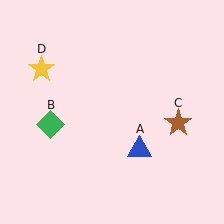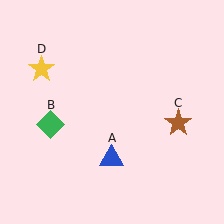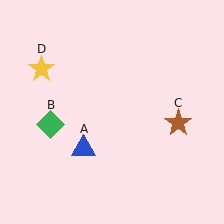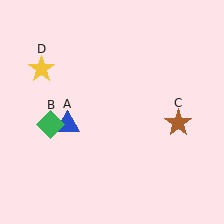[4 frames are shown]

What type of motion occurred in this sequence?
The blue triangle (object A) rotated clockwise around the center of the scene.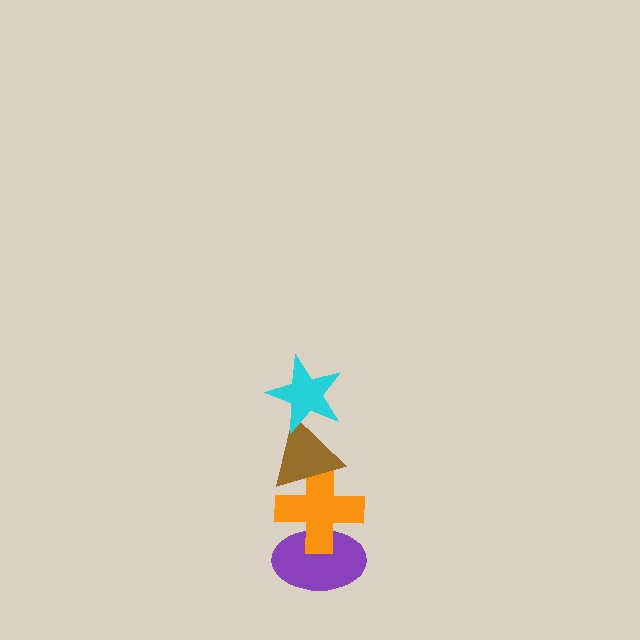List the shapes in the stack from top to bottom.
From top to bottom: the cyan star, the brown triangle, the orange cross, the purple ellipse.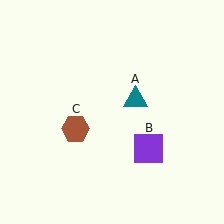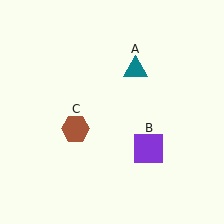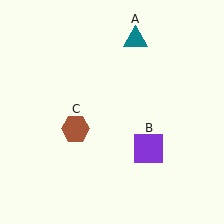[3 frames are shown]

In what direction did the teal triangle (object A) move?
The teal triangle (object A) moved up.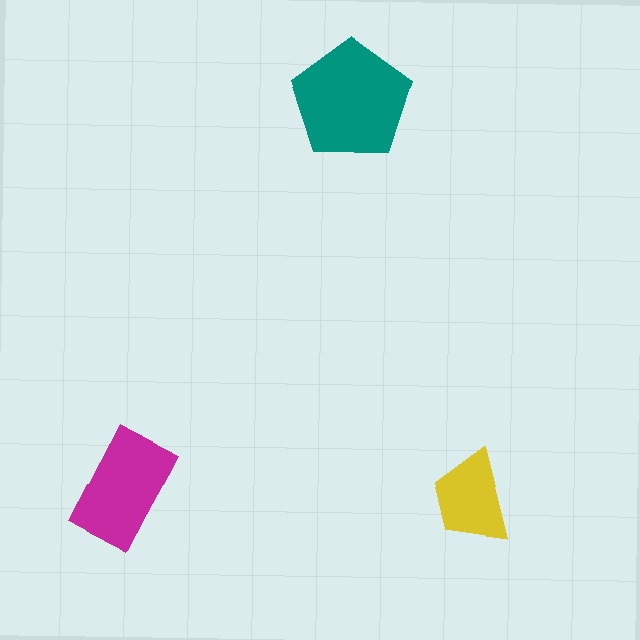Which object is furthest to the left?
The magenta rectangle is leftmost.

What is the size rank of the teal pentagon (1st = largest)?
1st.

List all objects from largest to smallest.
The teal pentagon, the magenta rectangle, the yellow trapezoid.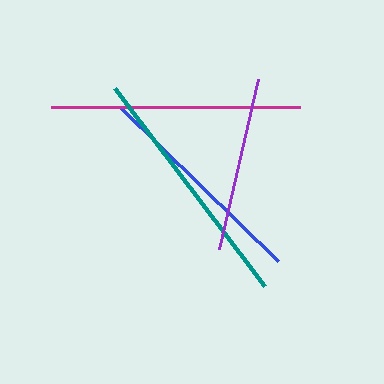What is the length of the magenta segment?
The magenta segment is approximately 249 pixels long.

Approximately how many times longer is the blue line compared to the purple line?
The blue line is approximately 1.3 times the length of the purple line.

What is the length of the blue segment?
The blue segment is approximately 219 pixels long.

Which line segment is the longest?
The magenta line is the longest at approximately 249 pixels.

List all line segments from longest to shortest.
From longest to shortest: magenta, teal, blue, purple.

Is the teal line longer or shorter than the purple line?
The teal line is longer than the purple line.